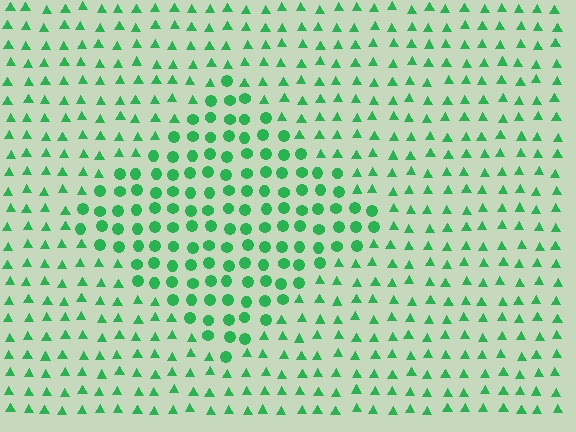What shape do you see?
I see a diamond.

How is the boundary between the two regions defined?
The boundary is defined by a change in element shape: circles inside vs. triangles outside. All elements share the same color and spacing.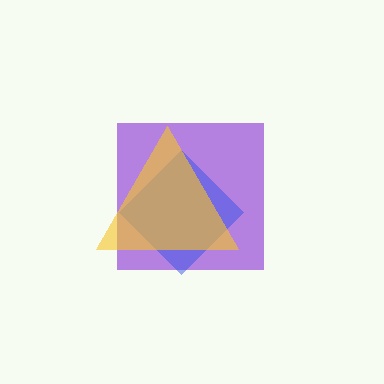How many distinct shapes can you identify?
There are 3 distinct shapes: a purple square, a blue diamond, a yellow triangle.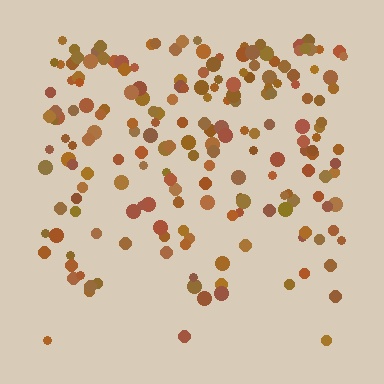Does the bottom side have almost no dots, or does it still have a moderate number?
Still a moderate number, just noticeably fewer than the top.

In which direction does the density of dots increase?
From bottom to top, with the top side densest.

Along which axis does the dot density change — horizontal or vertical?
Vertical.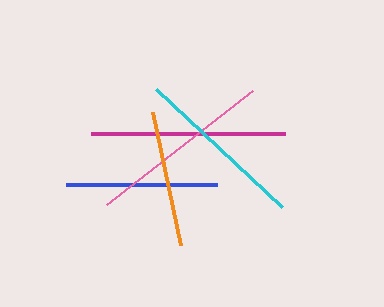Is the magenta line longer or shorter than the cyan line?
The magenta line is longer than the cyan line.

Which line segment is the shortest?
The orange line is the shortest at approximately 136 pixels.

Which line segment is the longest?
The magenta line is the longest at approximately 194 pixels.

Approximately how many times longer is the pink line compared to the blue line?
The pink line is approximately 1.2 times the length of the blue line.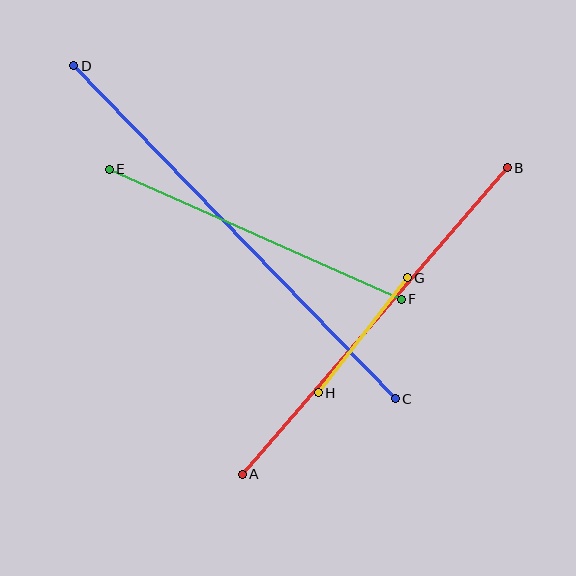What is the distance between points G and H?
The distance is approximately 145 pixels.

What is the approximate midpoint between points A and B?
The midpoint is at approximately (375, 321) pixels.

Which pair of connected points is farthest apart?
Points C and D are farthest apart.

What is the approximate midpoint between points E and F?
The midpoint is at approximately (255, 234) pixels.